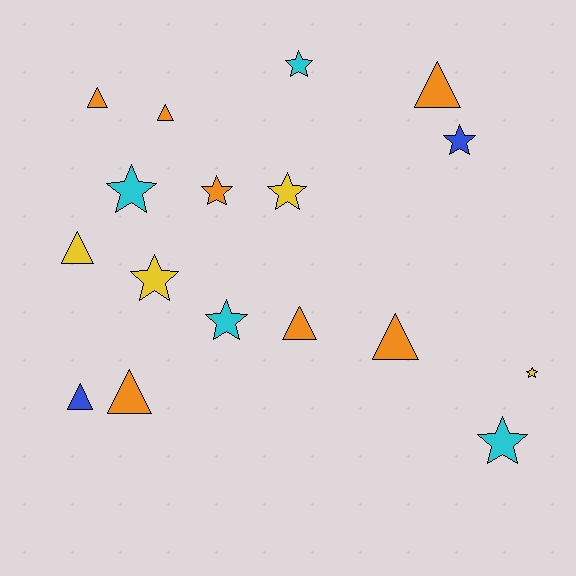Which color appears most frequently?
Orange, with 7 objects.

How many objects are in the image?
There are 17 objects.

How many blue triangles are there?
There is 1 blue triangle.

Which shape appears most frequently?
Star, with 9 objects.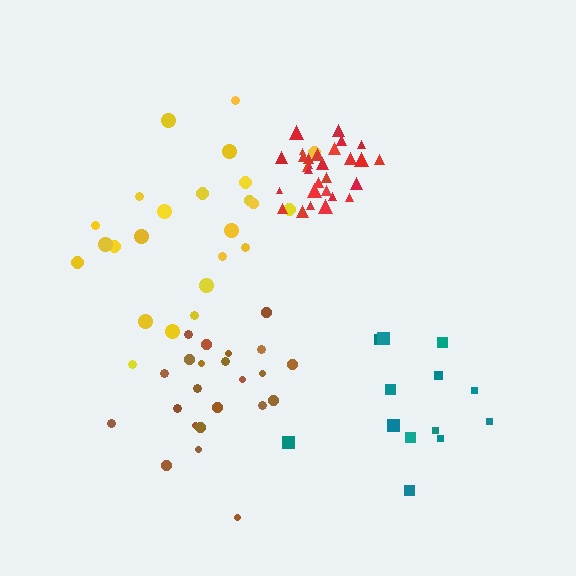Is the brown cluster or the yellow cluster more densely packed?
Brown.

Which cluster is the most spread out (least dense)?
Teal.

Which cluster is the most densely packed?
Red.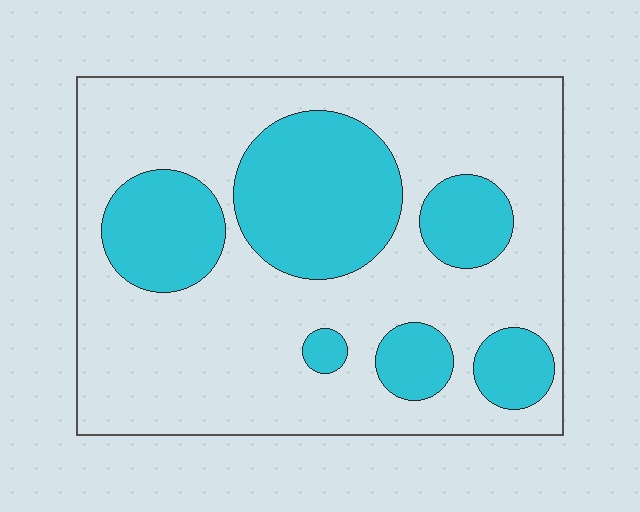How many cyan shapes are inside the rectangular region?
6.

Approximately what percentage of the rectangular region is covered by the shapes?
Approximately 30%.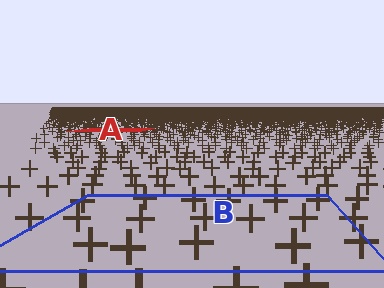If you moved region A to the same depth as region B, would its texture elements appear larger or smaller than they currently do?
They would appear larger. At a closer depth, the same texture elements are projected at a bigger on-screen size.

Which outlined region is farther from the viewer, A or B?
Region A is farther from the viewer — the texture elements inside it appear smaller and more densely packed.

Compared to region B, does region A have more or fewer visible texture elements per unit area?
Region A has more texture elements per unit area — they are packed more densely because it is farther away.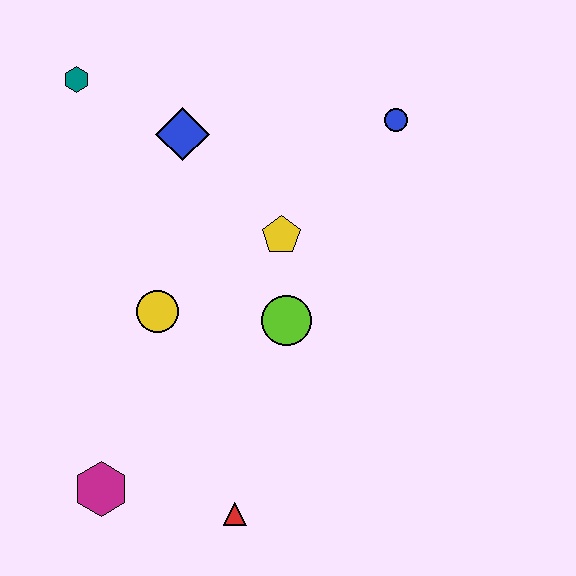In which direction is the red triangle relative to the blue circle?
The red triangle is below the blue circle.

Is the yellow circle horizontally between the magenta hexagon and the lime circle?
Yes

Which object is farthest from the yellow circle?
The blue circle is farthest from the yellow circle.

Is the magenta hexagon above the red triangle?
Yes